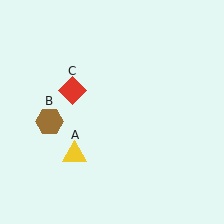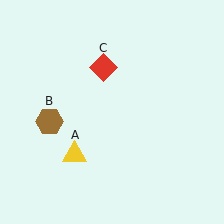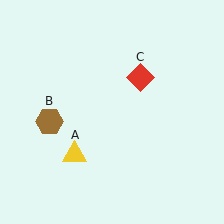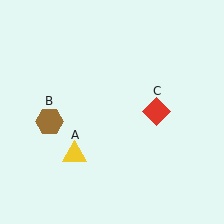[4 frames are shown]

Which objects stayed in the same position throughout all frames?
Yellow triangle (object A) and brown hexagon (object B) remained stationary.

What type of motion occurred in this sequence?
The red diamond (object C) rotated clockwise around the center of the scene.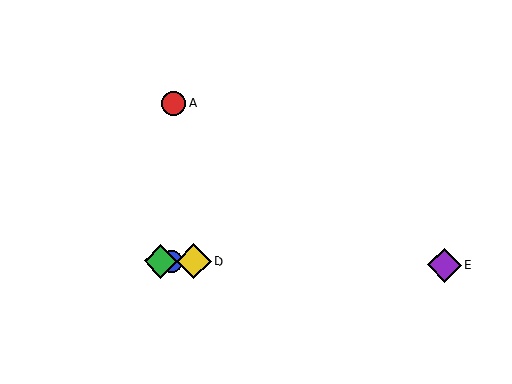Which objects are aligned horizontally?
Objects B, C, D, E are aligned horizontally.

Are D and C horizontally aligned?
Yes, both are at y≈262.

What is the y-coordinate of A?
Object A is at y≈103.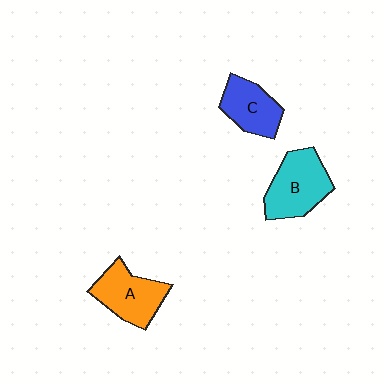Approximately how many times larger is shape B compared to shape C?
Approximately 1.3 times.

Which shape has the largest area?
Shape B (cyan).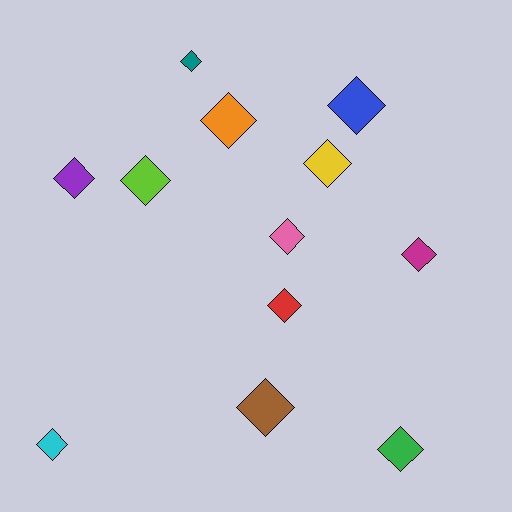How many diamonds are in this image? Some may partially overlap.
There are 12 diamonds.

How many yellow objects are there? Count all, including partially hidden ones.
There is 1 yellow object.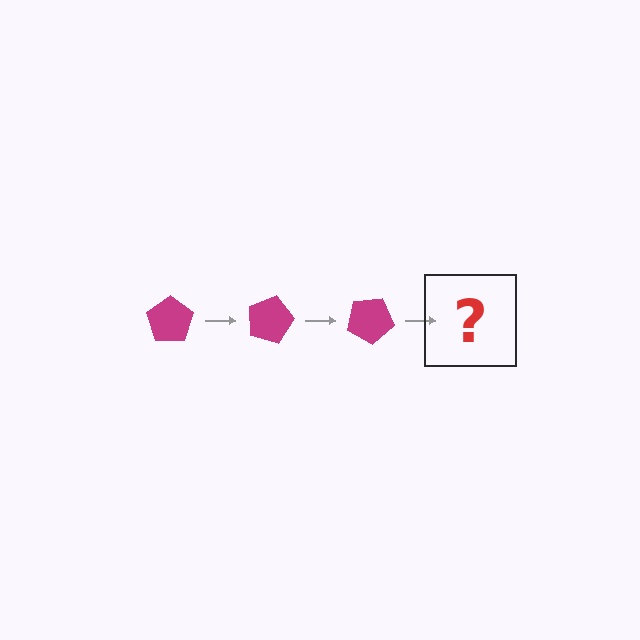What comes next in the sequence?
The next element should be a magenta pentagon rotated 45 degrees.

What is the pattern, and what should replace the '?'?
The pattern is that the pentagon rotates 15 degrees each step. The '?' should be a magenta pentagon rotated 45 degrees.